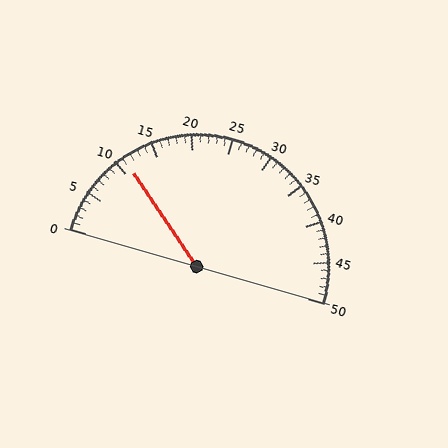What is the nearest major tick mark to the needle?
The nearest major tick mark is 10.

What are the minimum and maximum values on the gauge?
The gauge ranges from 0 to 50.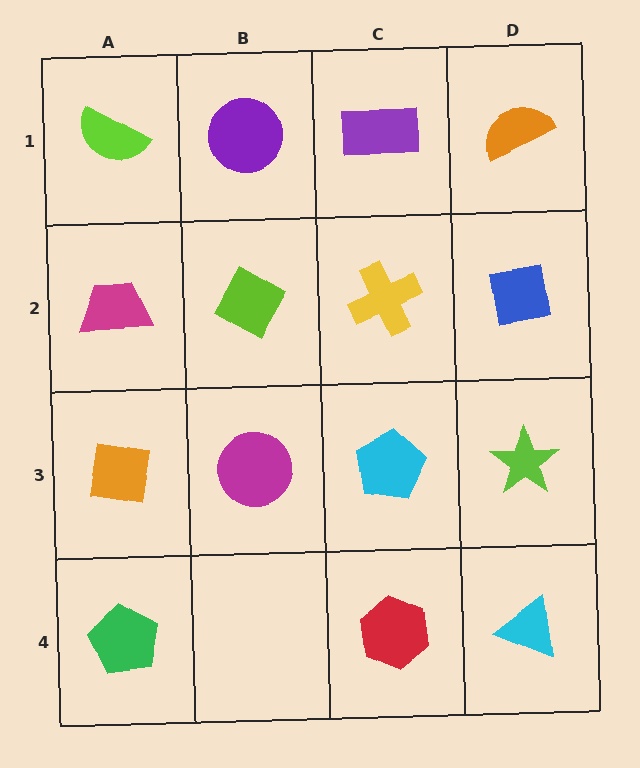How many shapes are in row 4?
3 shapes.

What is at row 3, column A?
An orange square.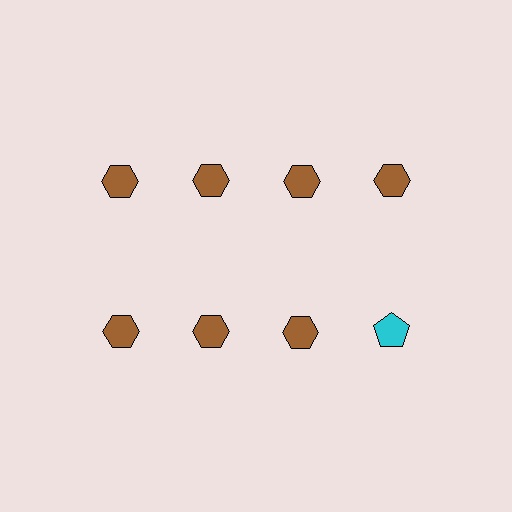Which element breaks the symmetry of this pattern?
The cyan pentagon in the second row, second from right column breaks the symmetry. All other shapes are brown hexagons.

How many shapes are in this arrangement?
There are 8 shapes arranged in a grid pattern.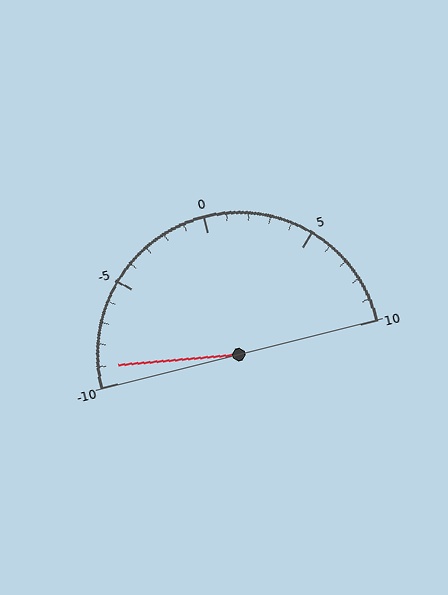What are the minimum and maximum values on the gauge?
The gauge ranges from -10 to 10.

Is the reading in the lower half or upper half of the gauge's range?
The reading is in the lower half of the range (-10 to 10).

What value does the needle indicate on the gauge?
The needle indicates approximately -9.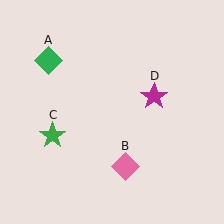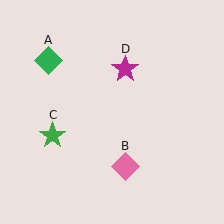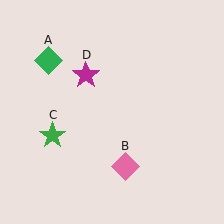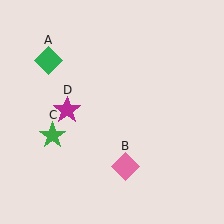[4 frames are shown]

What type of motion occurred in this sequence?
The magenta star (object D) rotated counterclockwise around the center of the scene.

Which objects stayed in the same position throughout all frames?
Green diamond (object A) and pink diamond (object B) and green star (object C) remained stationary.